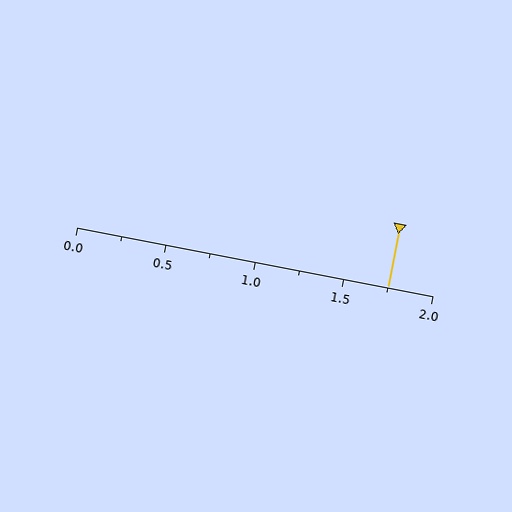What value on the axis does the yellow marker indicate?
The marker indicates approximately 1.75.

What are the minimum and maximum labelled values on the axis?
The axis runs from 0.0 to 2.0.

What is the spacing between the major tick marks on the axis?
The major ticks are spaced 0.5 apart.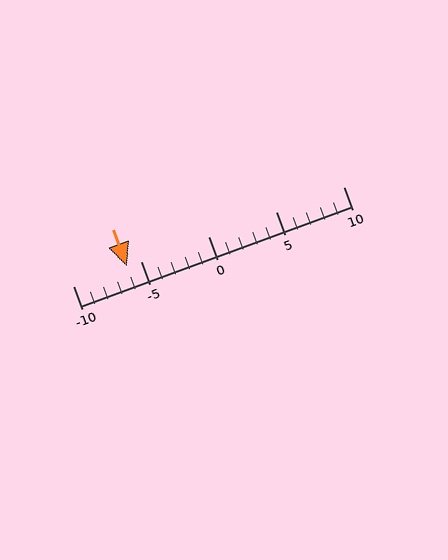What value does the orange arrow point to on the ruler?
The orange arrow points to approximately -6.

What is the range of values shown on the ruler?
The ruler shows values from -10 to 10.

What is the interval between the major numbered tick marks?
The major tick marks are spaced 5 units apart.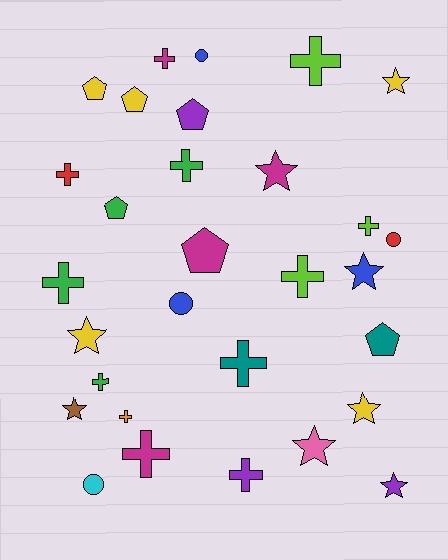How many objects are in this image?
There are 30 objects.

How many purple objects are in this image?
There are 3 purple objects.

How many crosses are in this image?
There are 12 crosses.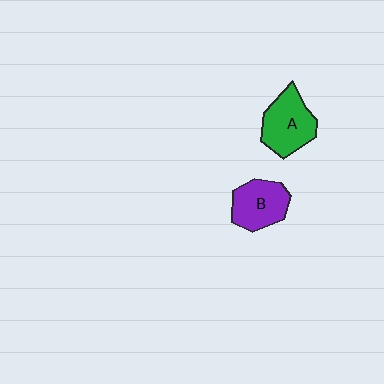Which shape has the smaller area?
Shape B (purple).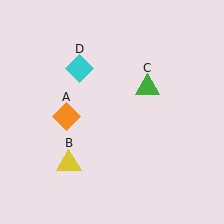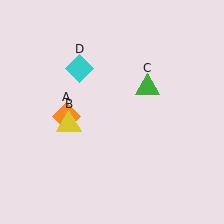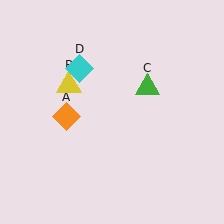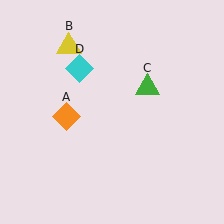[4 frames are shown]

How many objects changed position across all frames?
1 object changed position: yellow triangle (object B).